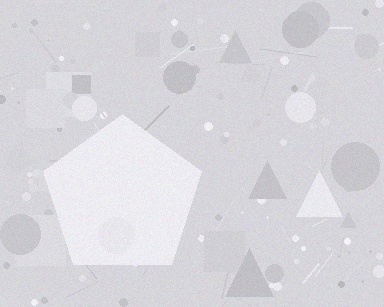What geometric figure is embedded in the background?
A pentagon is embedded in the background.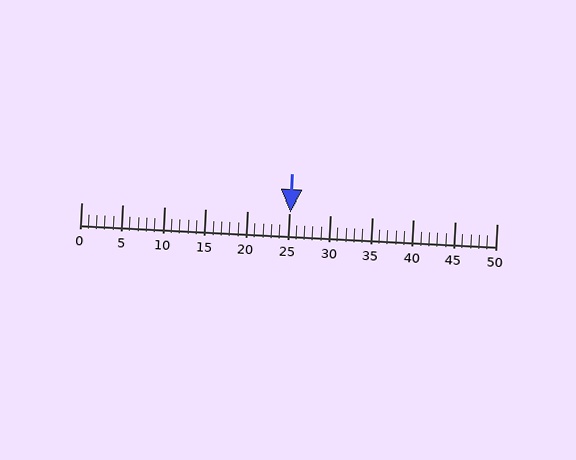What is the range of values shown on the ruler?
The ruler shows values from 0 to 50.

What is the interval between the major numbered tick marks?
The major tick marks are spaced 5 units apart.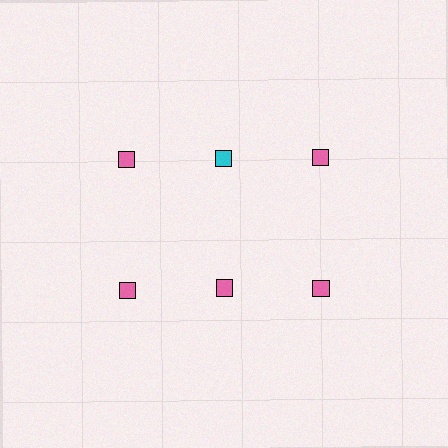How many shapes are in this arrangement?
There are 6 shapes arranged in a grid pattern.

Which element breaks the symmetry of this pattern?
The cyan square in the top row, second from left column breaks the symmetry. All other shapes are pink squares.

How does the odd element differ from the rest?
It has a different color: cyan instead of pink.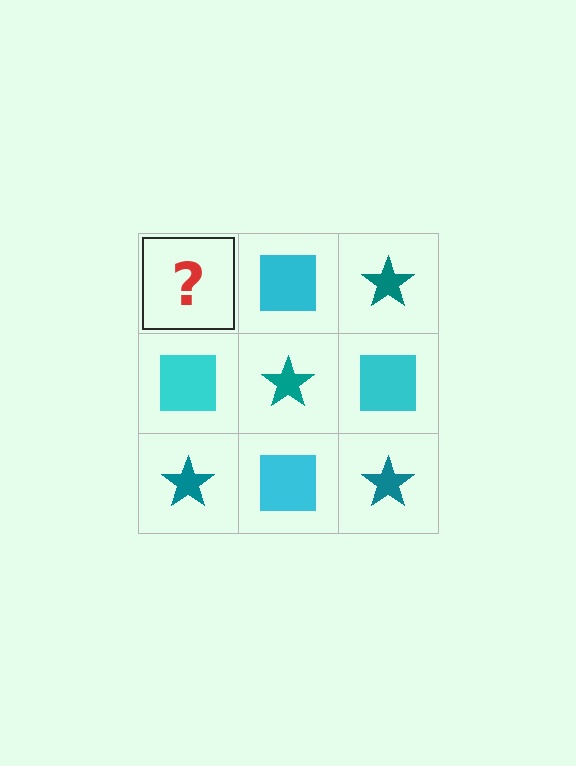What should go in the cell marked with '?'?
The missing cell should contain a teal star.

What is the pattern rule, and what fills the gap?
The rule is that it alternates teal star and cyan square in a checkerboard pattern. The gap should be filled with a teal star.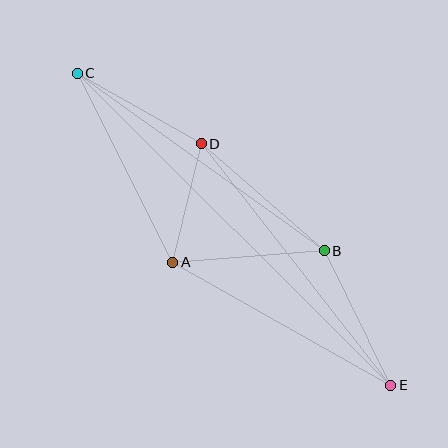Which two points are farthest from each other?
Points C and E are farthest from each other.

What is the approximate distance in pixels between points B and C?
The distance between B and C is approximately 304 pixels.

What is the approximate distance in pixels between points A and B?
The distance between A and B is approximately 152 pixels.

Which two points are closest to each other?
Points A and D are closest to each other.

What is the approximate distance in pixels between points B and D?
The distance between B and D is approximately 163 pixels.